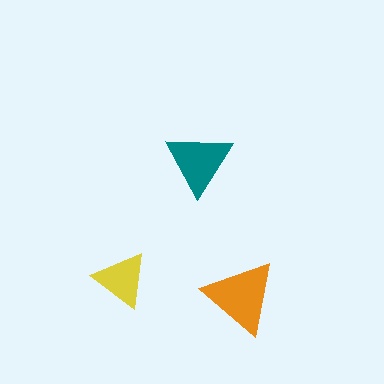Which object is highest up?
The teal triangle is topmost.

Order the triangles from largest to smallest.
the orange one, the teal one, the yellow one.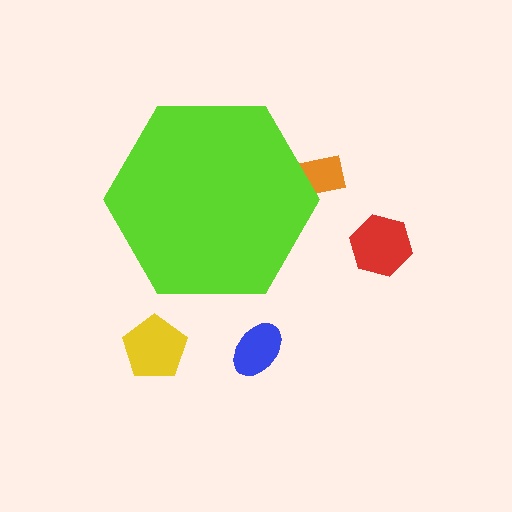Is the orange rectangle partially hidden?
Yes, the orange rectangle is partially hidden behind the lime hexagon.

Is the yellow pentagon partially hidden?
No, the yellow pentagon is fully visible.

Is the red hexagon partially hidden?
No, the red hexagon is fully visible.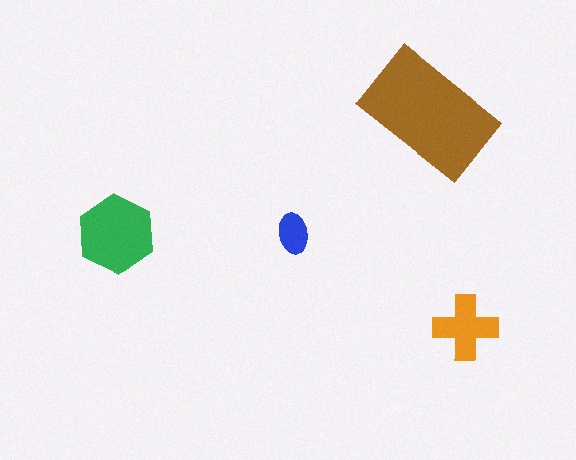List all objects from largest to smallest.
The brown rectangle, the green hexagon, the orange cross, the blue ellipse.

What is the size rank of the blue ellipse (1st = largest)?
4th.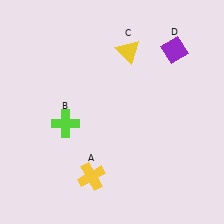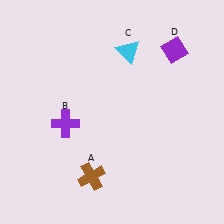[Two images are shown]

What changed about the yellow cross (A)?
In Image 1, A is yellow. In Image 2, it changed to brown.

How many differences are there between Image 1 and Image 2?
There are 3 differences between the two images.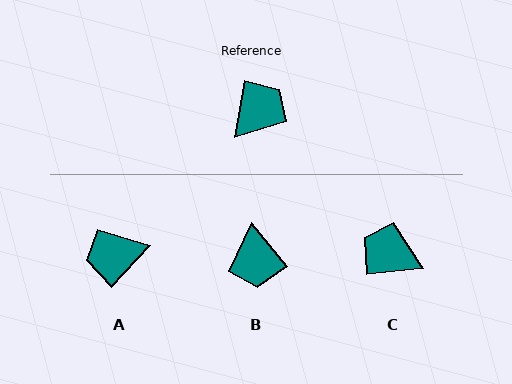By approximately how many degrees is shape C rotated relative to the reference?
Approximately 105 degrees counter-clockwise.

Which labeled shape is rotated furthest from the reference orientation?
A, about 146 degrees away.